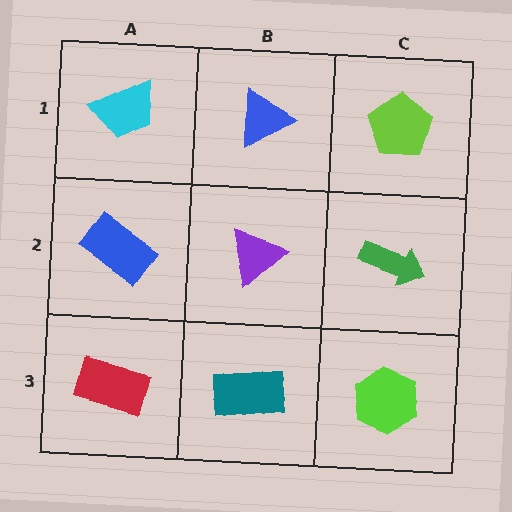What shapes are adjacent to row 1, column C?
A green arrow (row 2, column C), a blue triangle (row 1, column B).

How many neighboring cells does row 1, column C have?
2.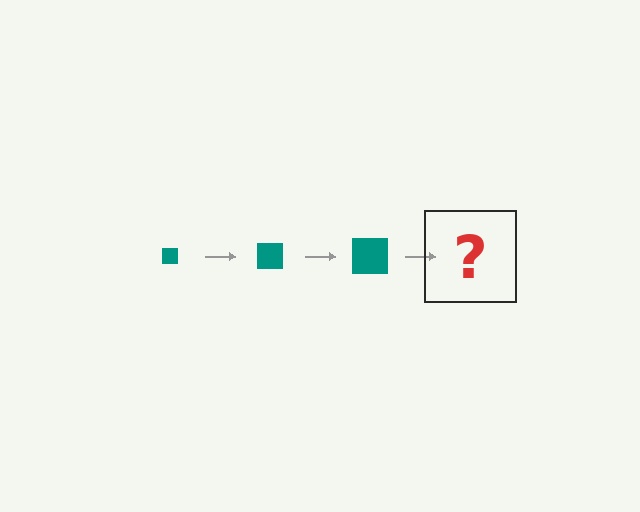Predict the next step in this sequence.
The next step is a teal square, larger than the previous one.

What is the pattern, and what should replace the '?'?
The pattern is that the square gets progressively larger each step. The '?' should be a teal square, larger than the previous one.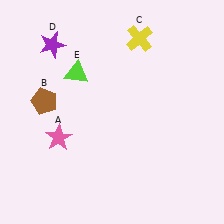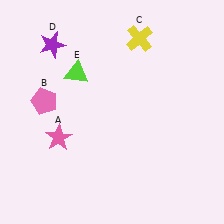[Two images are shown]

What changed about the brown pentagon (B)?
In Image 1, B is brown. In Image 2, it changed to pink.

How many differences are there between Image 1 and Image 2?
There is 1 difference between the two images.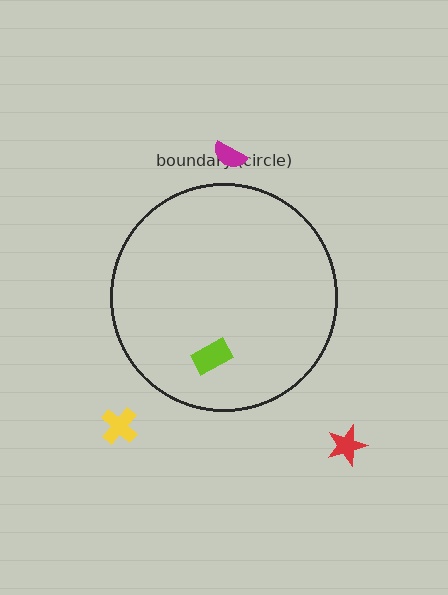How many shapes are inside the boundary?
1 inside, 3 outside.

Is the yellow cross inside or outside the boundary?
Outside.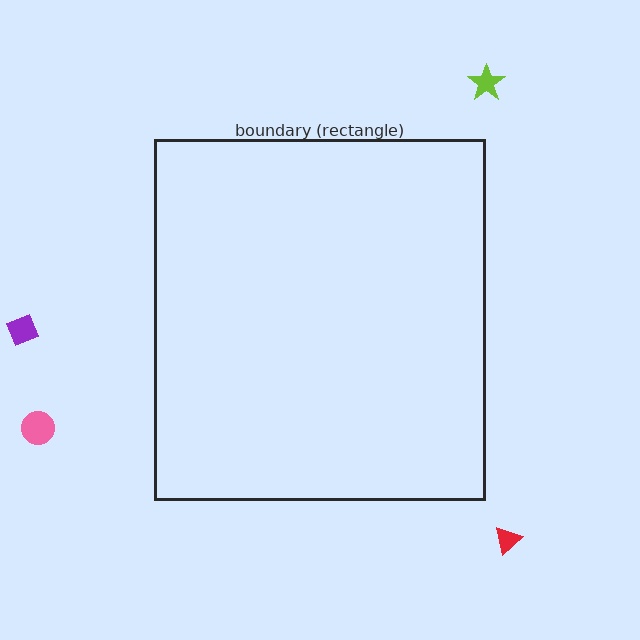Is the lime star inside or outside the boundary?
Outside.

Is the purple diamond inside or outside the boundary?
Outside.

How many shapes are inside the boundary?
0 inside, 4 outside.